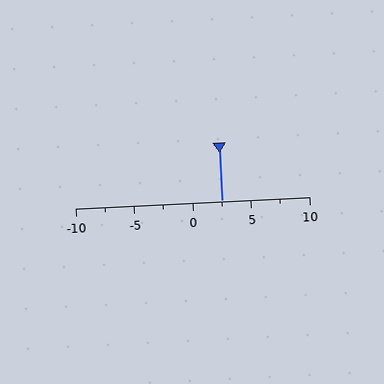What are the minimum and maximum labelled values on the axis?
The axis runs from -10 to 10.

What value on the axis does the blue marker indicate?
The marker indicates approximately 2.5.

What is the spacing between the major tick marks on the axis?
The major ticks are spaced 5 apart.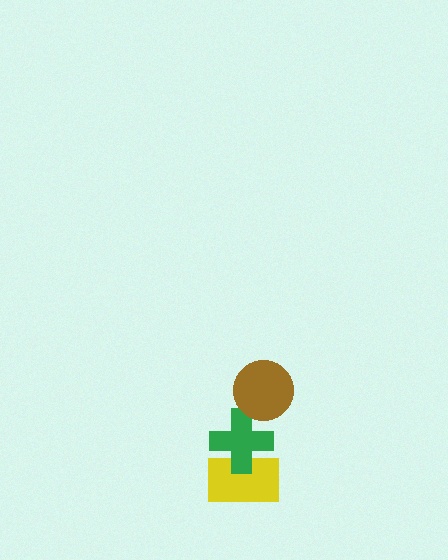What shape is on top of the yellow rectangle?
The green cross is on top of the yellow rectangle.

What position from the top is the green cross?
The green cross is 2nd from the top.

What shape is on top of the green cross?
The brown circle is on top of the green cross.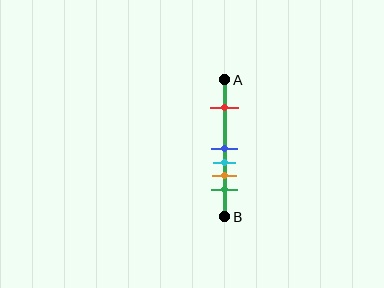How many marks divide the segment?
There are 5 marks dividing the segment.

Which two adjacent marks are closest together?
The blue and cyan marks are the closest adjacent pair.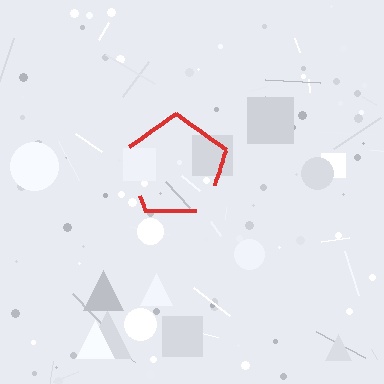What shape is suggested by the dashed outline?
The dashed outline suggests a pentagon.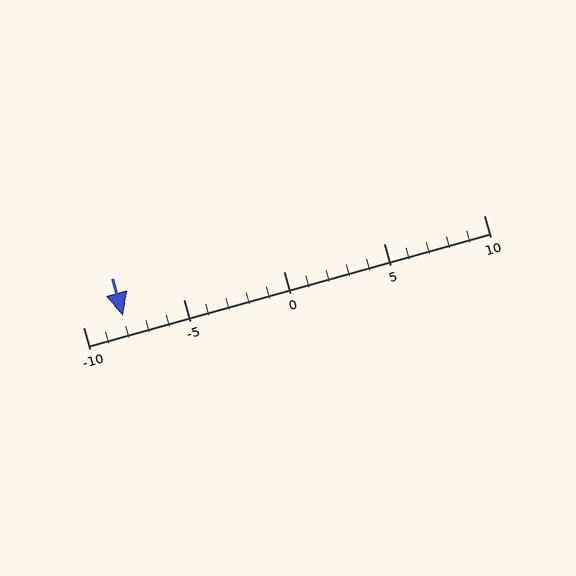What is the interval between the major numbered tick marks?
The major tick marks are spaced 5 units apart.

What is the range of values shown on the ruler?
The ruler shows values from -10 to 10.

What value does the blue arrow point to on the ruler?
The blue arrow points to approximately -8.